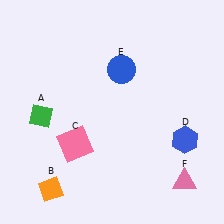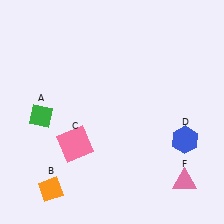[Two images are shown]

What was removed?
The blue circle (E) was removed in Image 2.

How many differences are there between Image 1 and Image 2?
There is 1 difference between the two images.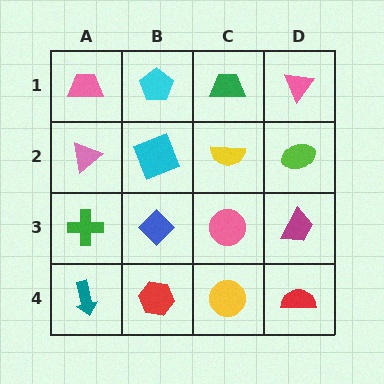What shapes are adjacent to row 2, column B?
A cyan pentagon (row 1, column B), a blue diamond (row 3, column B), a pink triangle (row 2, column A), a yellow semicircle (row 2, column C).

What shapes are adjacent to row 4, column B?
A blue diamond (row 3, column B), a teal arrow (row 4, column A), a yellow circle (row 4, column C).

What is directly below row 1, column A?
A pink triangle.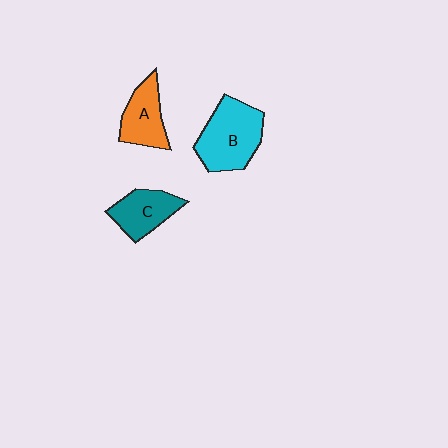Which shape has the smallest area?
Shape C (teal).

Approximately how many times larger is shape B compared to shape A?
Approximately 1.5 times.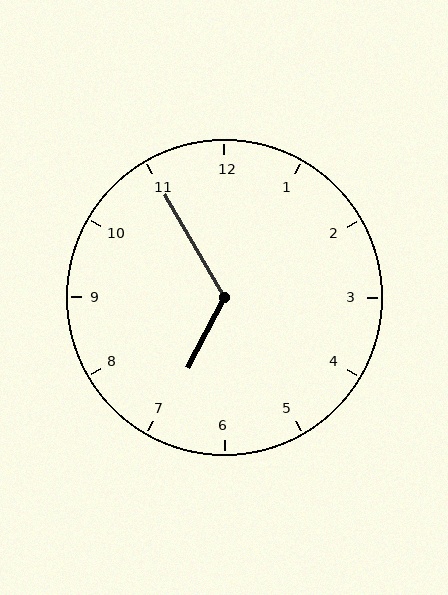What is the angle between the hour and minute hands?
Approximately 122 degrees.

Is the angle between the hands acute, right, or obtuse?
It is obtuse.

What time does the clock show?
6:55.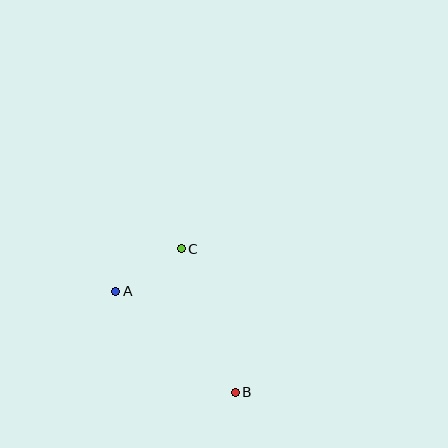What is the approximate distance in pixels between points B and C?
The distance between B and C is approximately 153 pixels.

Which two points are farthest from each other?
Points A and B are farthest from each other.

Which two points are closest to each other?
Points A and C are closest to each other.